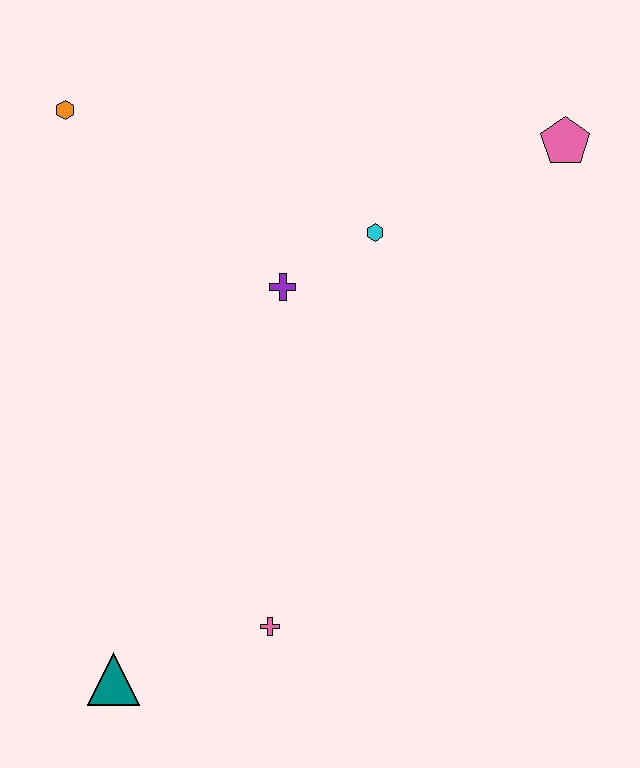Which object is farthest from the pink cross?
The pink pentagon is farthest from the pink cross.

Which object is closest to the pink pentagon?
The cyan hexagon is closest to the pink pentagon.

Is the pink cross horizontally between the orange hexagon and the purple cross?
Yes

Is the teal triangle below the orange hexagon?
Yes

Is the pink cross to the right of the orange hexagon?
Yes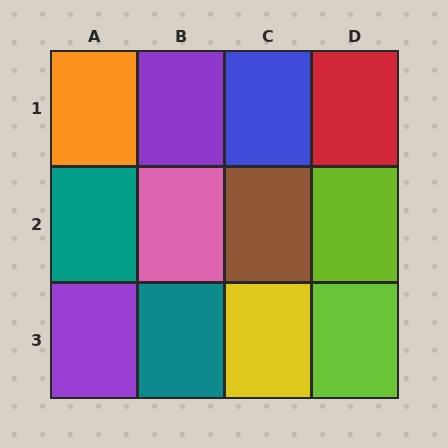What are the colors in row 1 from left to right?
Orange, purple, blue, red.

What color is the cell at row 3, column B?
Teal.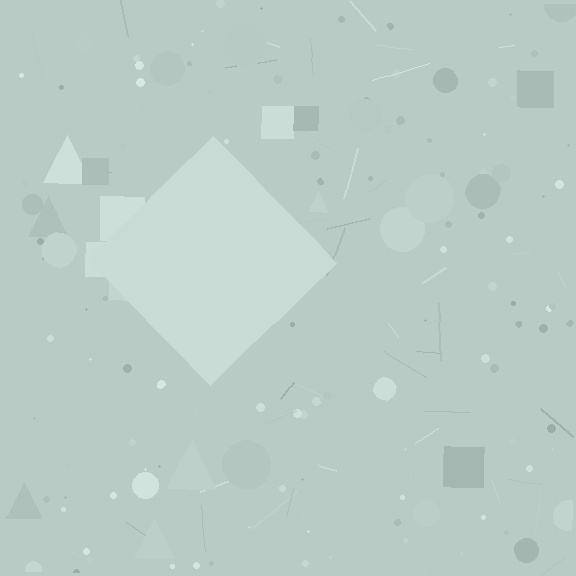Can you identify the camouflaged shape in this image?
The camouflaged shape is a diamond.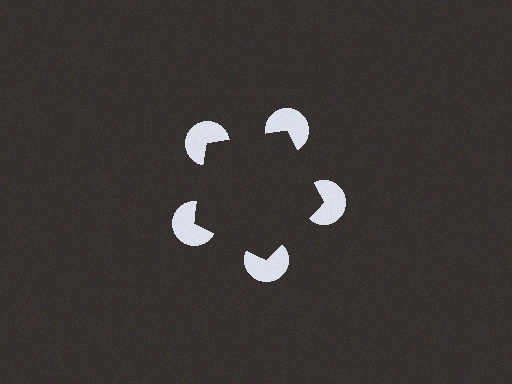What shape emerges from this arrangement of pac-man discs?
An illusory pentagon — its edges are inferred from the aligned wedge cuts in the pac-man discs, not physically drawn.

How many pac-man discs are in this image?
There are 5 — one at each vertex of the illusory pentagon.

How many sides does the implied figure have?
5 sides.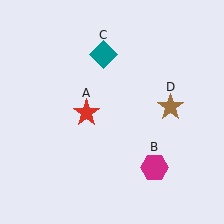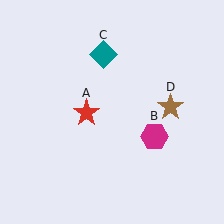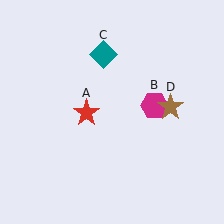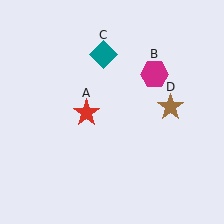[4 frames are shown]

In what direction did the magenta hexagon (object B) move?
The magenta hexagon (object B) moved up.